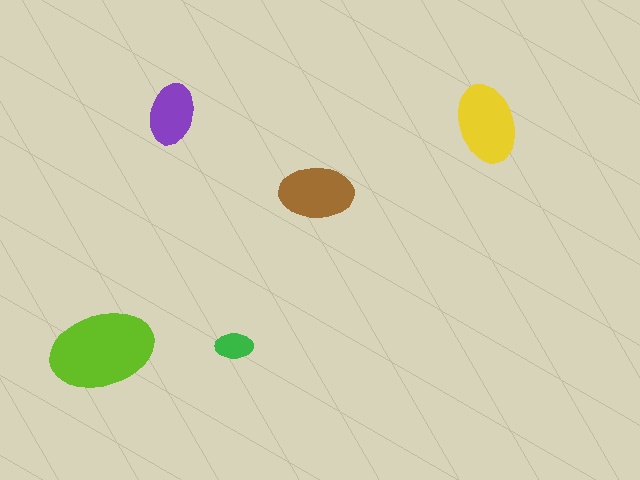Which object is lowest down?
The lime ellipse is bottommost.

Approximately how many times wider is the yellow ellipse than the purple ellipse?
About 1.5 times wider.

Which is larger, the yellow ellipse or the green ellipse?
The yellow one.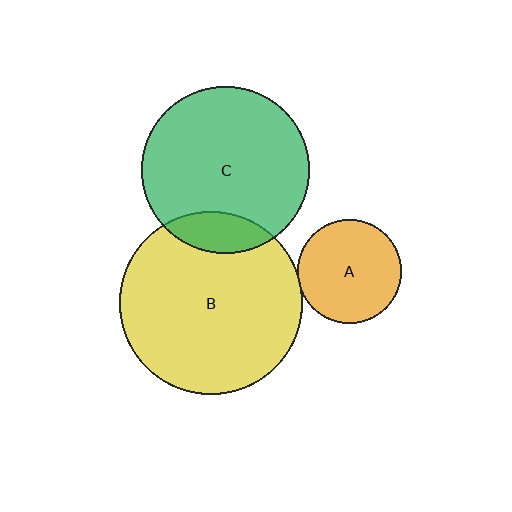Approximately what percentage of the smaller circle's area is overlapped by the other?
Approximately 15%.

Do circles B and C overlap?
Yes.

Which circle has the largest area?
Circle B (yellow).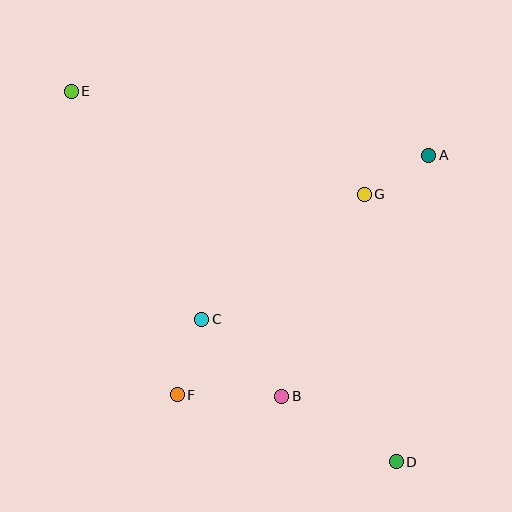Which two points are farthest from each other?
Points D and E are farthest from each other.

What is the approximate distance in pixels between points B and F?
The distance between B and F is approximately 104 pixels.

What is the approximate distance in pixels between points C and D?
The distance between C and D is approximately 241 pixels.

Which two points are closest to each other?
Points A and G are closest to each other.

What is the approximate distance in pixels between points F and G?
The distance between F and G is approximately 274 pixels.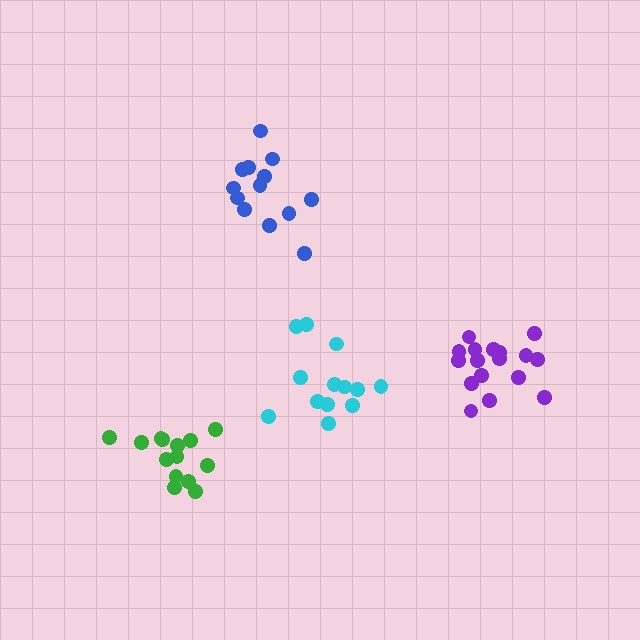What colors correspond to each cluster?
The clusters are colored: purple, cyan, blue, green.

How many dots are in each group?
Group 1: 17 dots, Group 2: 13 dots, Group 3: 13 dots, Group 4: 14 dots (57 total).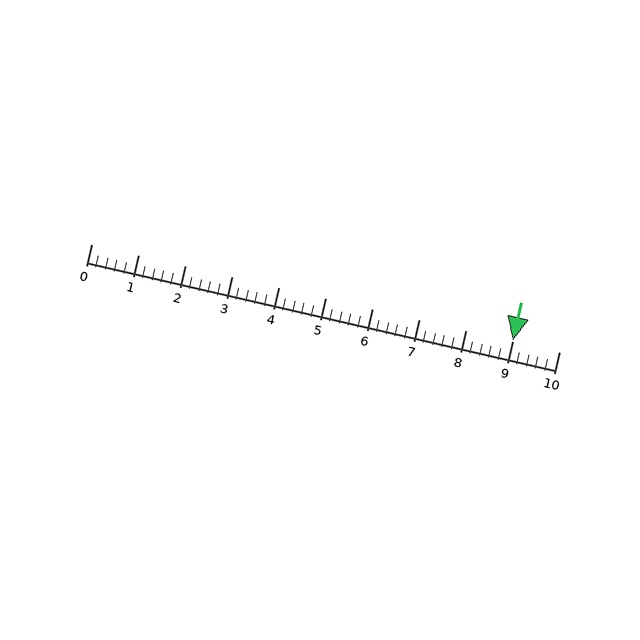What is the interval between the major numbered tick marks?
The major tick marks are spaced 1 units apart.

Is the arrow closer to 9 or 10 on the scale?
The arrow is closer to 9.